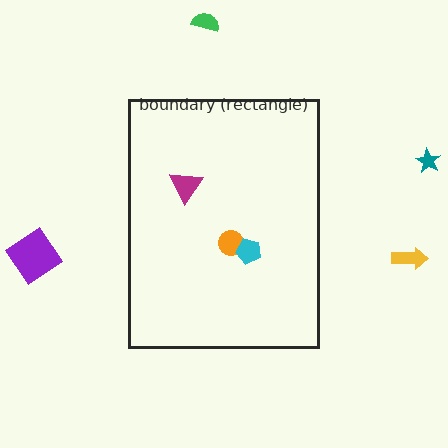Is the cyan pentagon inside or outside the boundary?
Inside.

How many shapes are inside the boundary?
3 inside, 4 outside.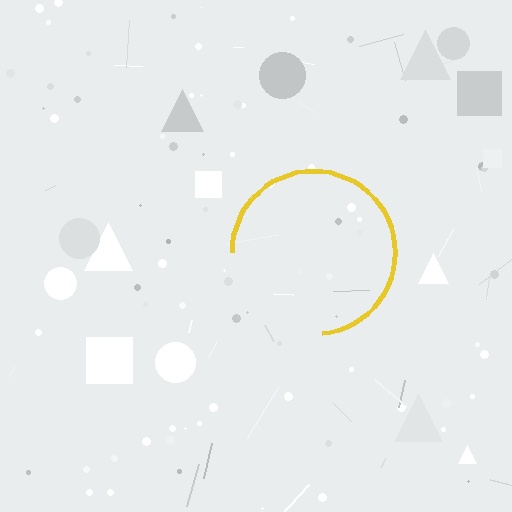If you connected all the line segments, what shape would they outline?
They would outline a circle.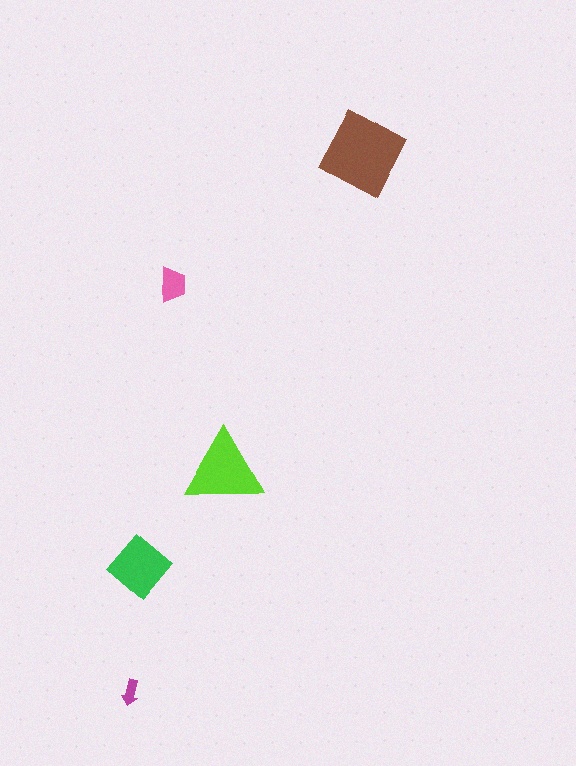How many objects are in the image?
There are 5 objects in the image.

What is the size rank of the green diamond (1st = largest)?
3rd.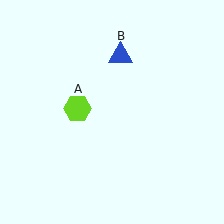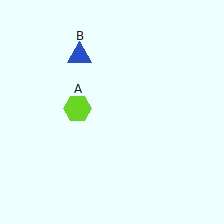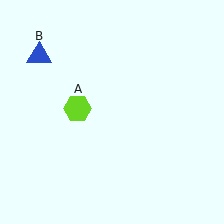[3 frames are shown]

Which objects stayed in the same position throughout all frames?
Lime hexagon (object A) remained stationary.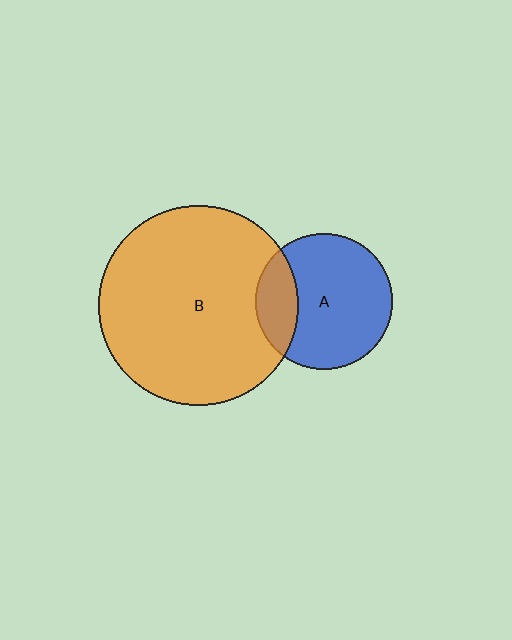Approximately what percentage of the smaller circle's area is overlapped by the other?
Approximately 20%.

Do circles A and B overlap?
Yes.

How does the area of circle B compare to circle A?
Approximately 2.1 times.